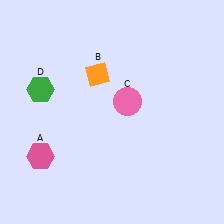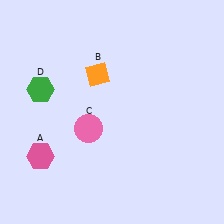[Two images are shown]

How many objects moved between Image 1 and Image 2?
1 object moved between the two images.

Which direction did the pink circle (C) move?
The pink circle (C) moved left.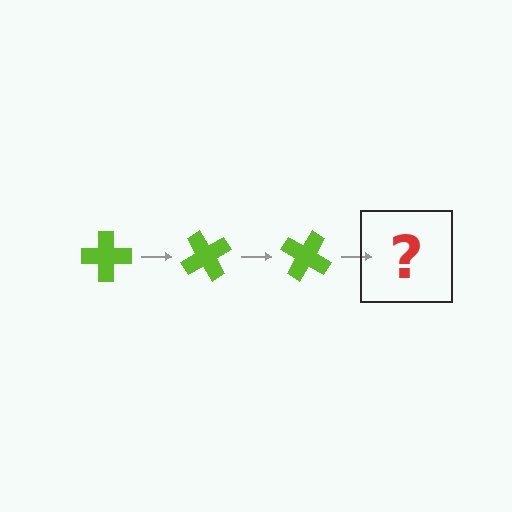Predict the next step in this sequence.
The next step is a lime cross rotated 180 degrees.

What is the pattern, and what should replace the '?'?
The pattern is that the cross rotates 60 degrees each step. The '?' should be a lime cross rotated 180 degrees.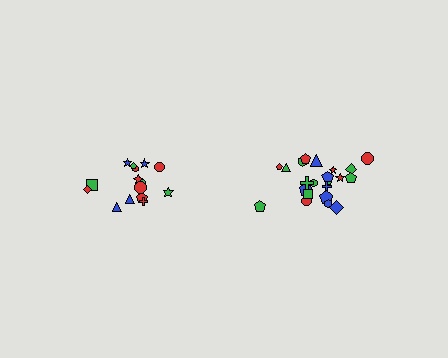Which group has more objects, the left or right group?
The right group.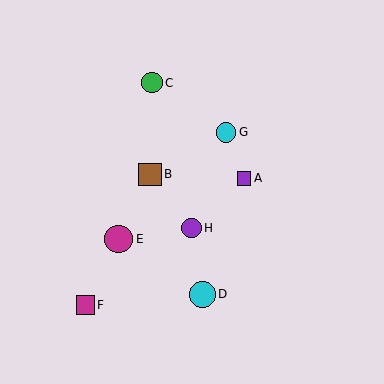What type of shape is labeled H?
Shape H is a purple circle.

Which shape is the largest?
The magenta circle (labeled E) is the largest.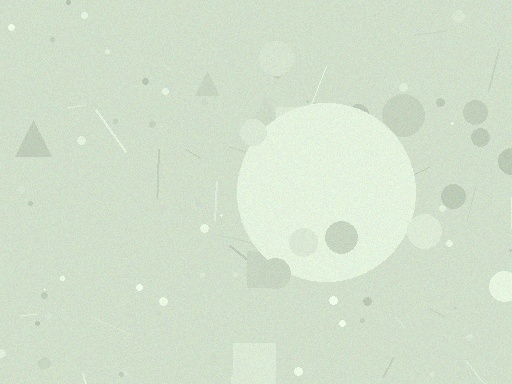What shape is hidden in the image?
A circle is hidden in the image.